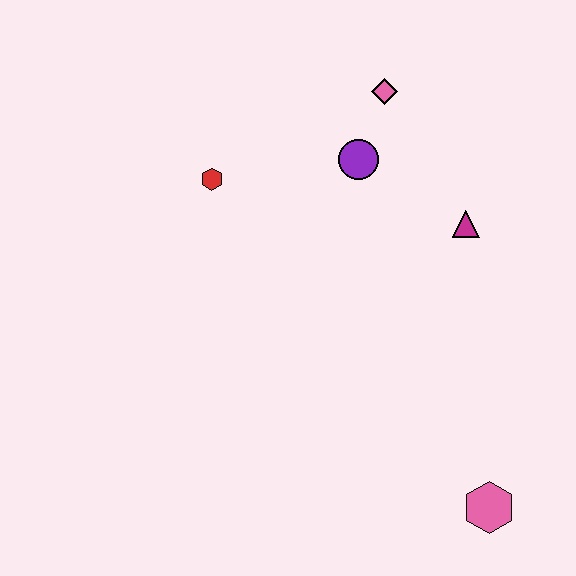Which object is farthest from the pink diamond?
The pink hexagon is farthest from the pink diamond.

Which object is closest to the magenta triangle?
The purple circle is closest to the magenta triangle.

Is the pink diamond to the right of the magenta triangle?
No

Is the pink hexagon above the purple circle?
No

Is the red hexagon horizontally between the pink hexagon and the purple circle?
No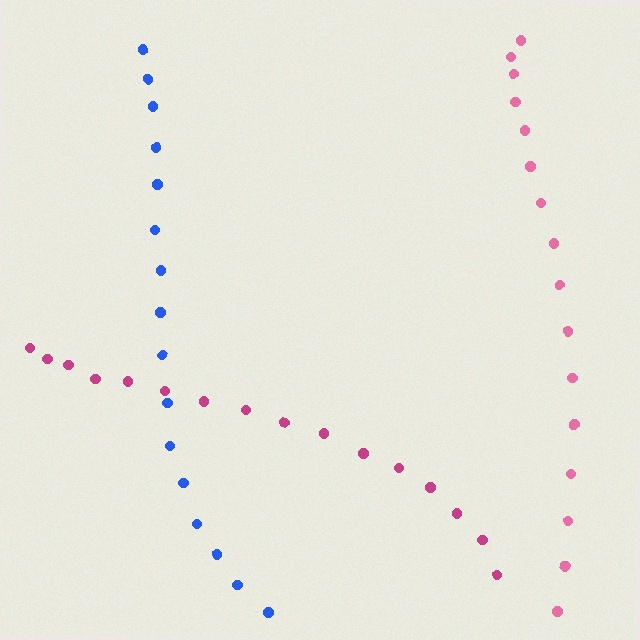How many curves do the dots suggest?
There are 3 distinct paths.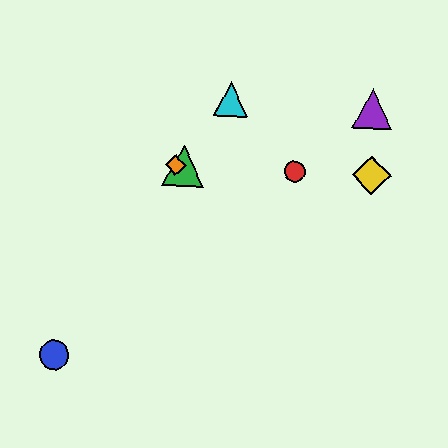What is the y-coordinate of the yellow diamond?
The yellow diamond is at y≈175.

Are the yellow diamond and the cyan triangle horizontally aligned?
No, the yellow diamond is at y≈175 and the cyan triangle is at y≈99.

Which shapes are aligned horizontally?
The red circle, the green triangle, the yellow diamond, the orange diamond are aligned horizontally.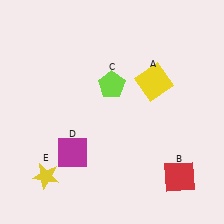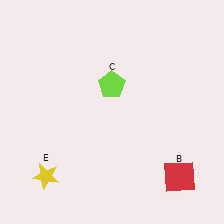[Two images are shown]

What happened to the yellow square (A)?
The yellow square (A) was removed in Image 2. It was in the top-right area of Image 1.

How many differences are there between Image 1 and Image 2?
There are 2 differences between the two images.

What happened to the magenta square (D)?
The magenta square (D) was removed in Image 2. It was in the bottom-left area of Image 1.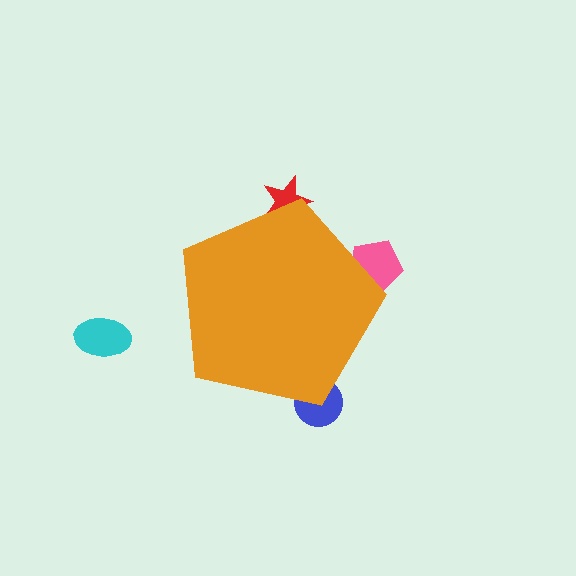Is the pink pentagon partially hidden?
Yes, the pink pentagon is partially hidden behind the orange pentagon.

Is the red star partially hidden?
Yes, the red star is partially hidden behind the orange pentagon.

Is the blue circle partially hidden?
Yes, the blue circle is partially hidden behind the orange pentagon.